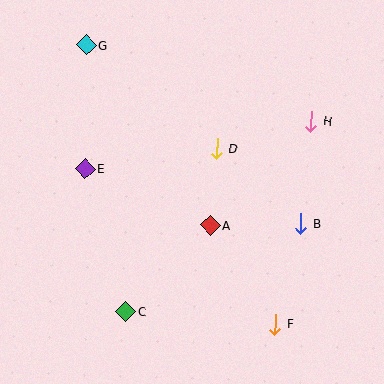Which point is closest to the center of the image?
Point A at (210, 225) is closest to the center.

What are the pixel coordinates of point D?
Point D is at (217, 149).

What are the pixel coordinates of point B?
Point B is at (301, 224).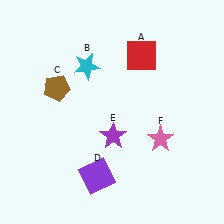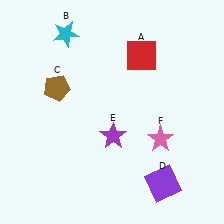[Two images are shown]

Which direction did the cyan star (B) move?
The cyan star (B) moved up.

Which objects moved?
The objects that moved are: the cyan star (B), the purple square (D).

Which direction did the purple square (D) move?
The purple square (D) moved right.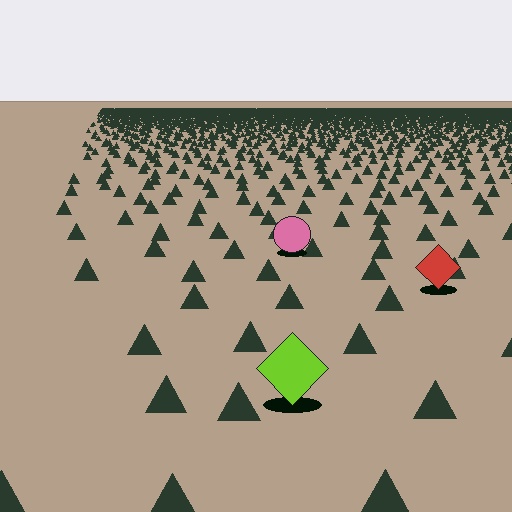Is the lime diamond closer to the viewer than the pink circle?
Yes. The lime diamond is closer — you can tell from the texture gradient: the ground texture is coarser near it.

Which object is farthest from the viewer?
The pink circle is farthest from the viewer. It appears smaller and the ground texture around it is denser.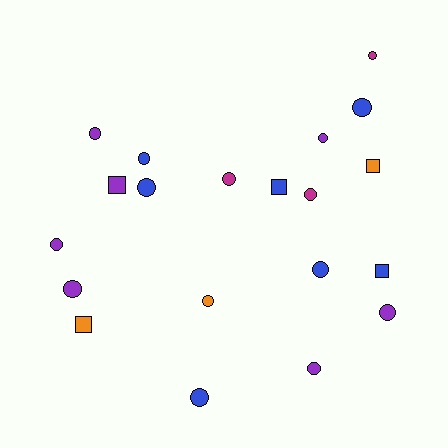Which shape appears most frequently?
Circle, with 15 objects.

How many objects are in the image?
There are 20 objects.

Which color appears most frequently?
Purple, with 7 objects.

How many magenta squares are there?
There are no magenta squares.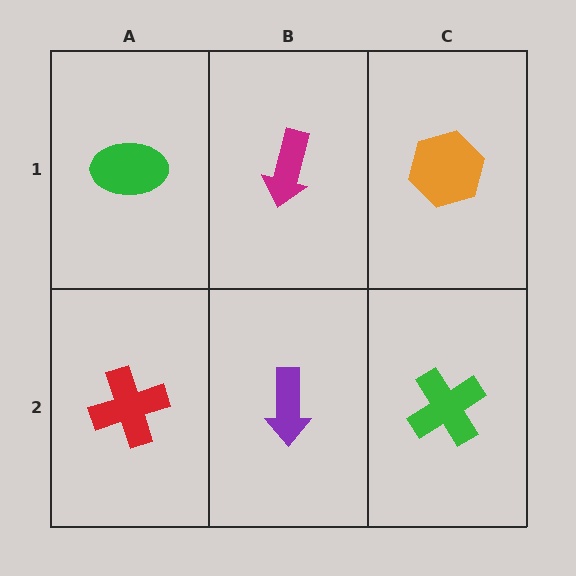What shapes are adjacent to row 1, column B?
A purple arrow (row 2, column B), a green ellipse (row 1, column A), an orange hexagon (row 1, column C).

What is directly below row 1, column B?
A purple arrow.